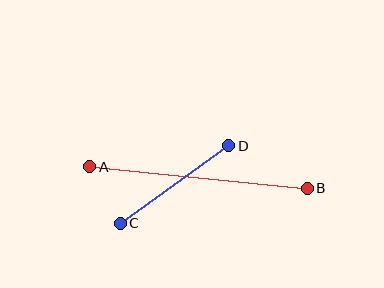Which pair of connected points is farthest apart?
Points A and B are farthest apart.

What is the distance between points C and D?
The distance is approximately 133 pixels.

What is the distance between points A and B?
The distance is approximately 219 pixels.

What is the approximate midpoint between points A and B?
The midpoint is at approximately (199, 178) pixels.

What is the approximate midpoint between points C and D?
The midpoint is at approximately (175, 185) pixels.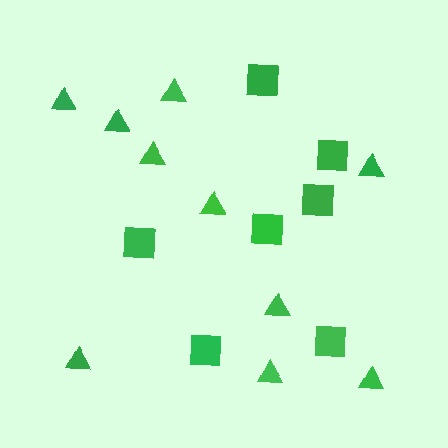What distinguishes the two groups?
There are 2 groups: one group of triangles (10) and one group of squares (7).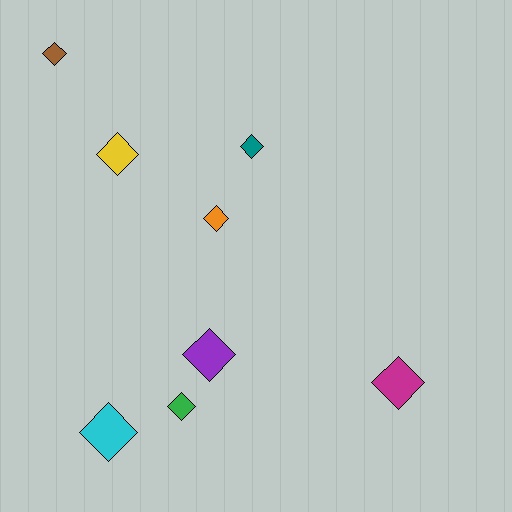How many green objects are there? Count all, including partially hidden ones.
There is 1 green object.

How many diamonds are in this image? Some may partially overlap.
There are 8 diamonds.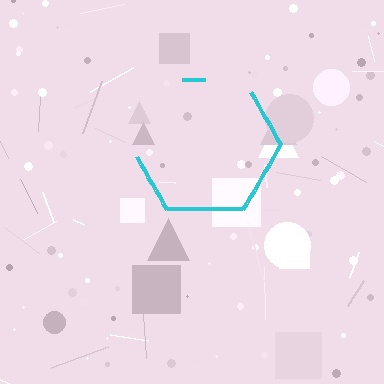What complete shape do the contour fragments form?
The contour fragments form a hexagon.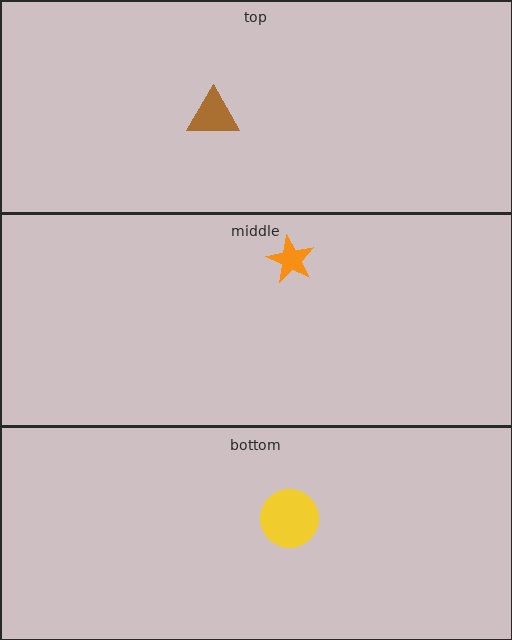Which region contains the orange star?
The middle region.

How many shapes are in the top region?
1.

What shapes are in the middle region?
The orange star.